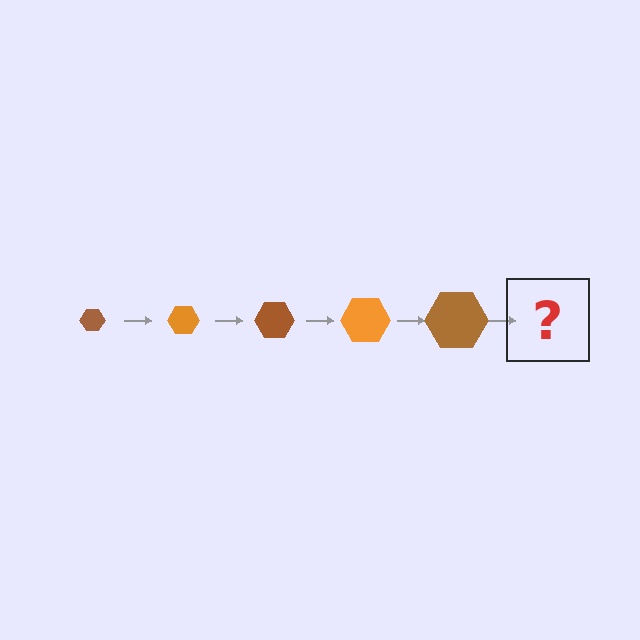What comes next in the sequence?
The next element should be an orange hexagon, larger than the previous one.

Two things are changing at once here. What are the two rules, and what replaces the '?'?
The two rules are that the hexagon grows larger each step and the color cycles through brown and orange. The '?' should be an orange hexagon, larger than the previous one.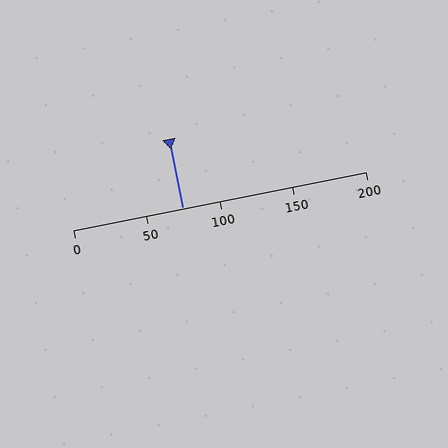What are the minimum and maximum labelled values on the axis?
The axis runs from 0 to 200.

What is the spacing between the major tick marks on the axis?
The major ticks are spaced 50 apart.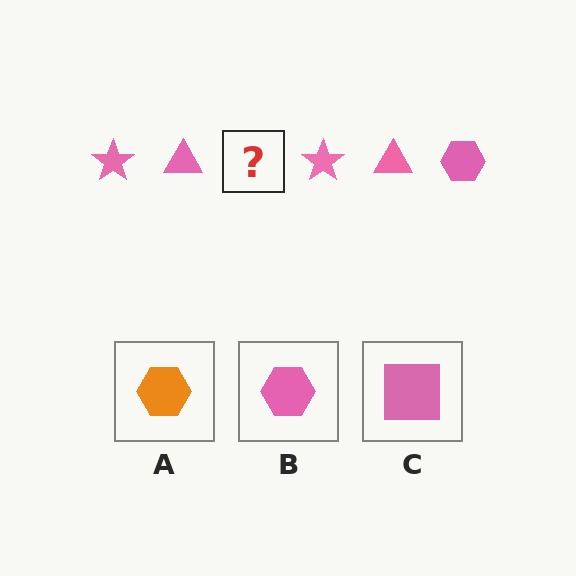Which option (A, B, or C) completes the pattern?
B.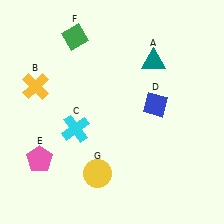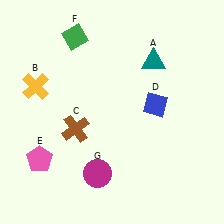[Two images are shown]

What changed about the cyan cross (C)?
In Image 1, C is cyan. In Image 2, it changed to brown.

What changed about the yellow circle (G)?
In Image 1, G is yellow. In Image 2, it changed to magenta.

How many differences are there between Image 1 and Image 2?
There are 2 differences between the two images.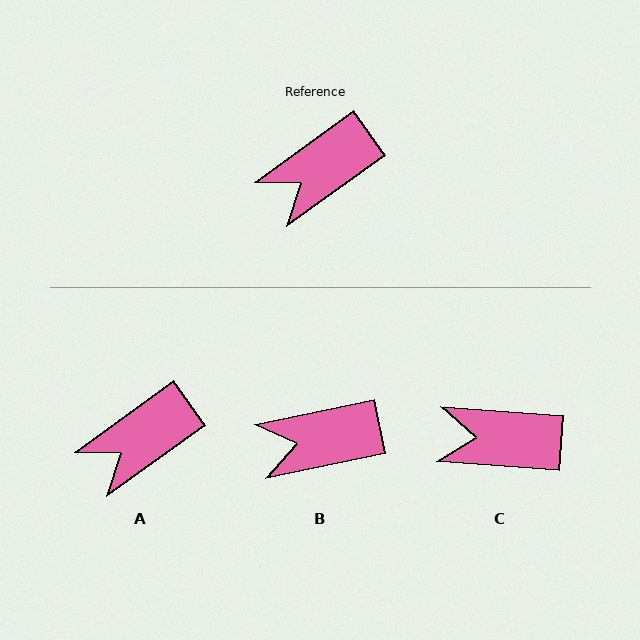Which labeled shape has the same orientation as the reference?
A.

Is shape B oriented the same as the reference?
No, it is off by about 24 degrees.